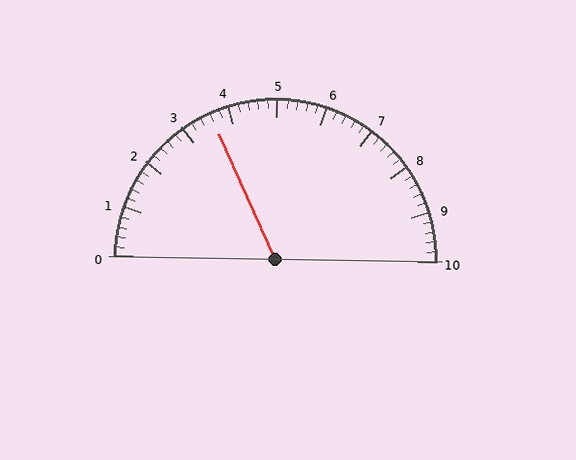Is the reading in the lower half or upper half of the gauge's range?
The reading is in the lower half of the range (0 to 10).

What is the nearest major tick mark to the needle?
The nearest major tick mark is 4.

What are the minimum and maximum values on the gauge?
The gauge ranges from 0 to 10.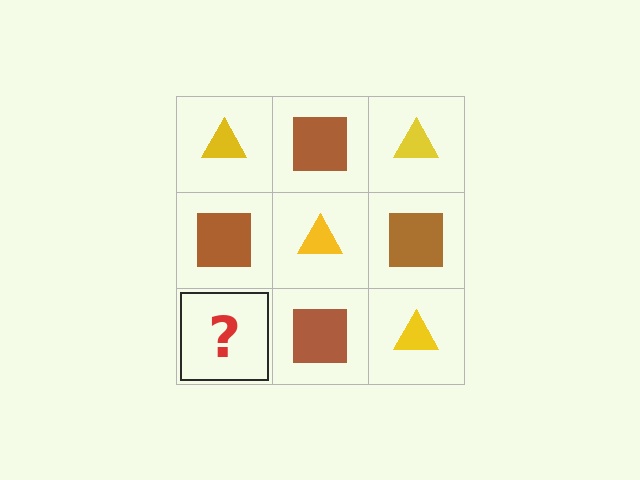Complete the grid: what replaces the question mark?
The question mark should be replaced with a yellow triangle.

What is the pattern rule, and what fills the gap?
The rule is that it alternates yellow triangle and brown square in a checkerboard pattern. The gap should be filled with a yellow triangle.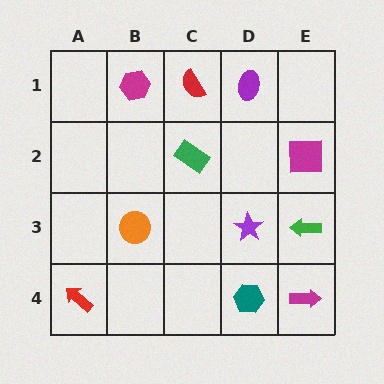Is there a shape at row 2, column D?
No, that cell is empty.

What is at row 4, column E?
A magenta arrow.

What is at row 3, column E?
A green arrow.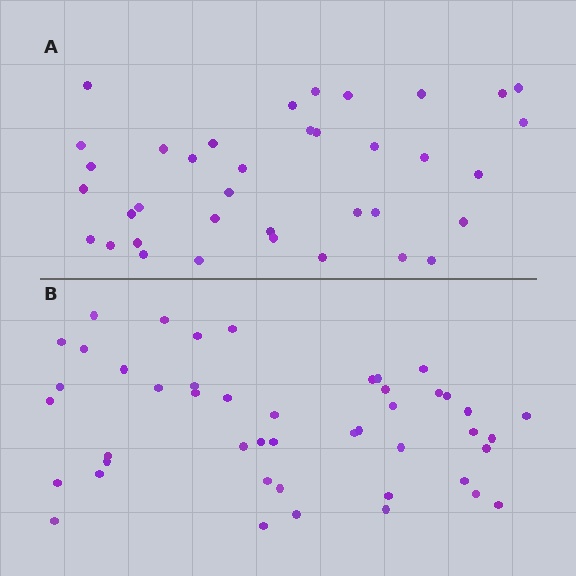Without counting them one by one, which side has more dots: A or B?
Region B (the bottom region) has more dots.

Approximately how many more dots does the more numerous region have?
Region B has roughly 8 or so more dots than region A.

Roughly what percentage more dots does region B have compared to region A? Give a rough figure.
About 25% more.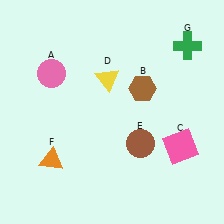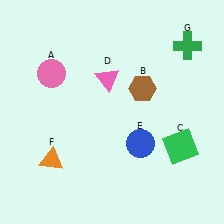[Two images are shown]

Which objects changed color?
C changed from pink to green. D changed from yellow to pink. E changed from brown to blue.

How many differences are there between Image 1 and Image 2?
There are 3 differences between the two images.